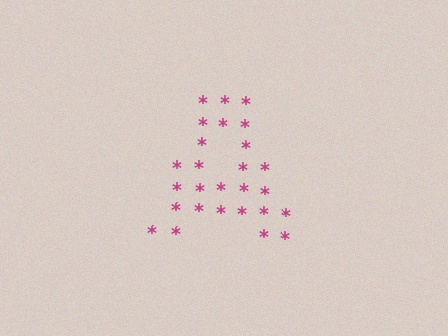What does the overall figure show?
The overall figure shows the letter A.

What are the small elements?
The small elements are asterisks.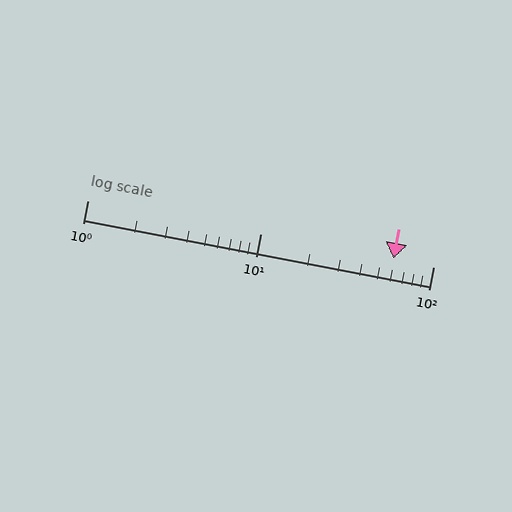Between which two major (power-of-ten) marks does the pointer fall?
The pointer is between 10 and 100.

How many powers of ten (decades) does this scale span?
The scale spans 2 decades, from 1 to 100.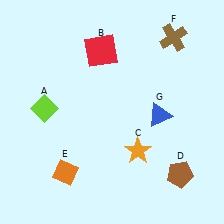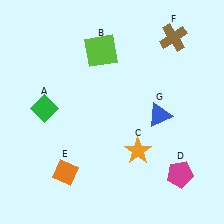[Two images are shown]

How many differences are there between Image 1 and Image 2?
There are 3 differences between the two images.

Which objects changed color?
A changed from lime to green. B changed from red to lime. D changed from brown to magenta.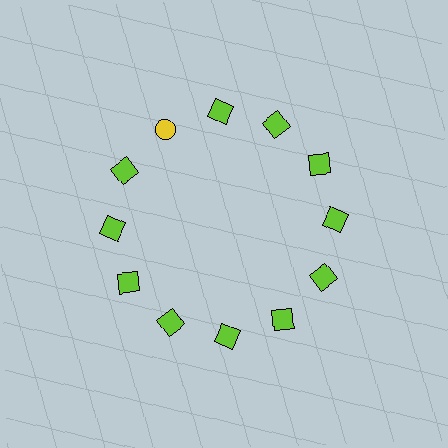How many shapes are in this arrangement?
There are 12 shapes arranged in a ring pattern.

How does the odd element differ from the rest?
It differs in both color (yellow instead of lime) and shape (circle instead of square).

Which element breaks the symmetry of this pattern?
The yellow circle at roughly the 11 o'clock position breaks the symmetry. All other shapes are lime squares.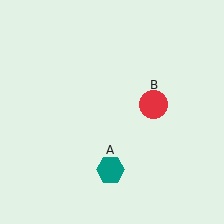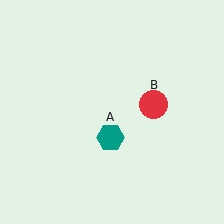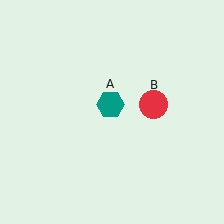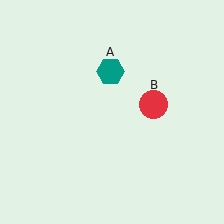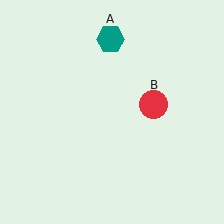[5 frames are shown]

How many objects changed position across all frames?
1 object changed position: teal hexagon (object A).